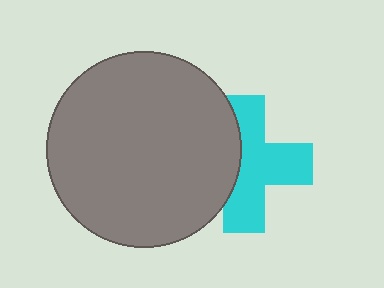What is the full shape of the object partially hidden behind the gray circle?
The partially hidden object is a cyan cross.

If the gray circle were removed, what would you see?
You would see the complete cyan cross.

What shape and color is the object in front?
The object in front is a gray circle.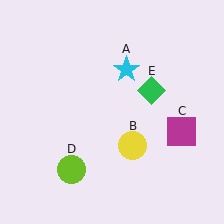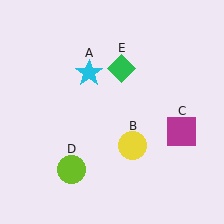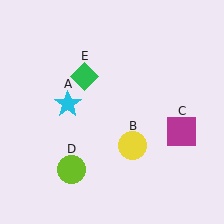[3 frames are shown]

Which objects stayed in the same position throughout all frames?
Yellow circle (object B) and magenta square (object C) and lime circle (object D) remained stationary.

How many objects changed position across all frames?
2 objects changed position: cyan star (object A), green diamond (object E).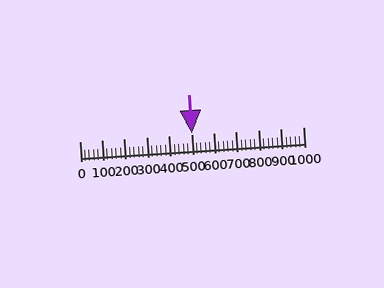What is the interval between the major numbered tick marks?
The major tick marks are spaced 100 units apart.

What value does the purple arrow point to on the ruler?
The purple arrow points to approximately 500.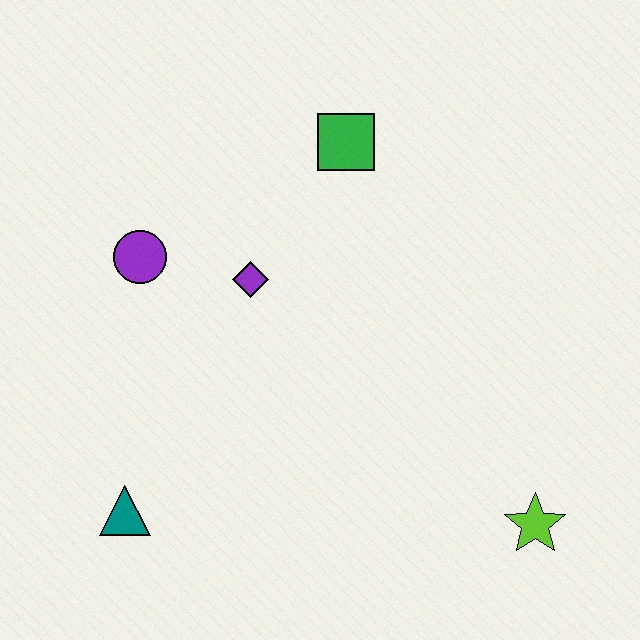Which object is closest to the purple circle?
The purple diamond is closest to the purple circle.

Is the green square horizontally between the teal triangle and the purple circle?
No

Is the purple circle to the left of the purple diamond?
Yes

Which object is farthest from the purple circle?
The lime star is farthest from the purple circle.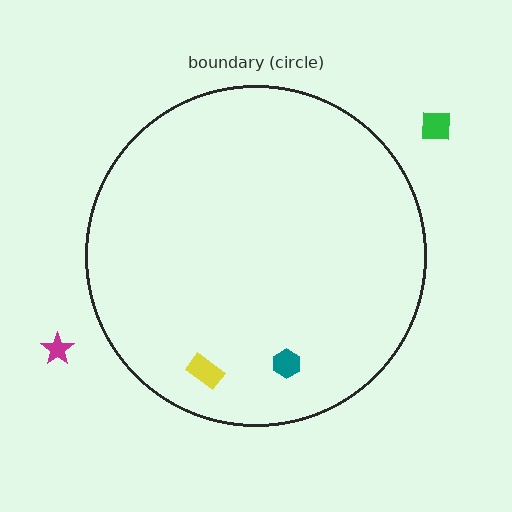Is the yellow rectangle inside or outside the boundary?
Inside.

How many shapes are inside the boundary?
2 inside, 2 outside.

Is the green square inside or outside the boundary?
Outside.